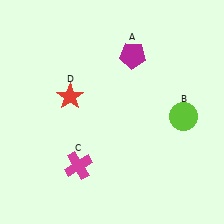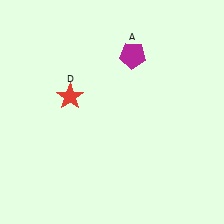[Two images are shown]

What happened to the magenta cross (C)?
The magenta cross (C) was removed in Image 2. It was in the bottom-left area of Image 1.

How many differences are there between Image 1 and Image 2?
There are 2 differences between the two images.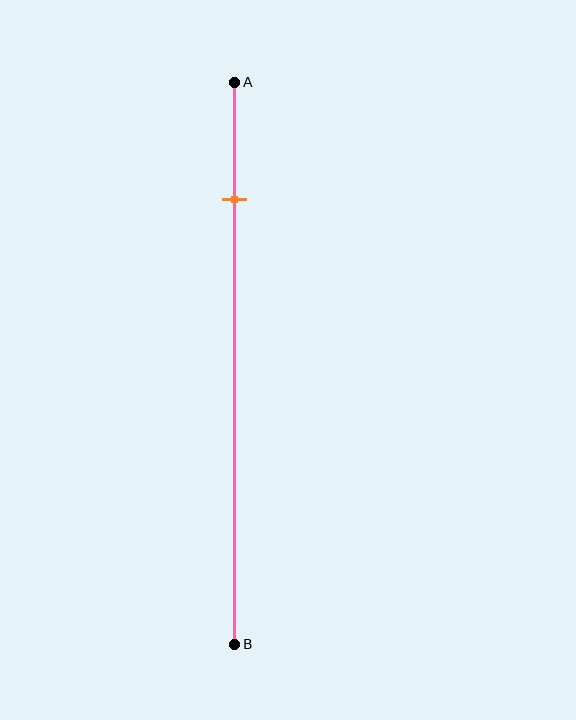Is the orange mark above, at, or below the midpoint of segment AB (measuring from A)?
The orange mark is above the midpoint of segment AB.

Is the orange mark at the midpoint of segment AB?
No, the mark is at about 20% from A, not at the 50% midpoint.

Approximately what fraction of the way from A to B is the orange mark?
The orange mark is approximately 20% of the way from A to B.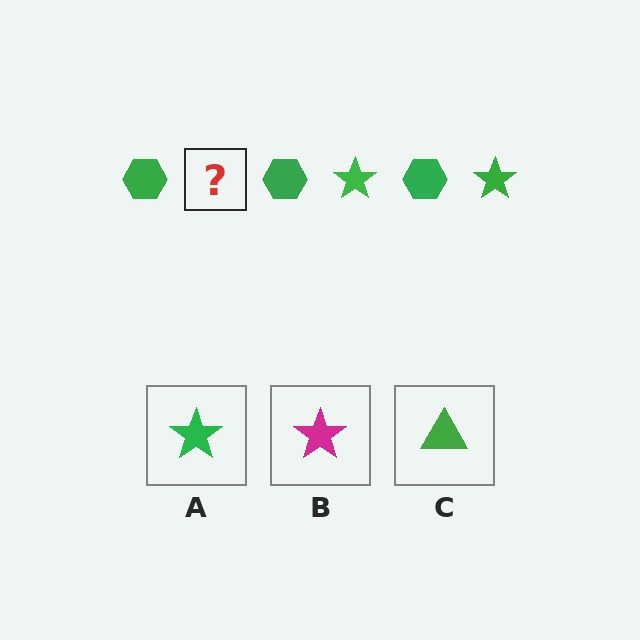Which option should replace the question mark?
Option A.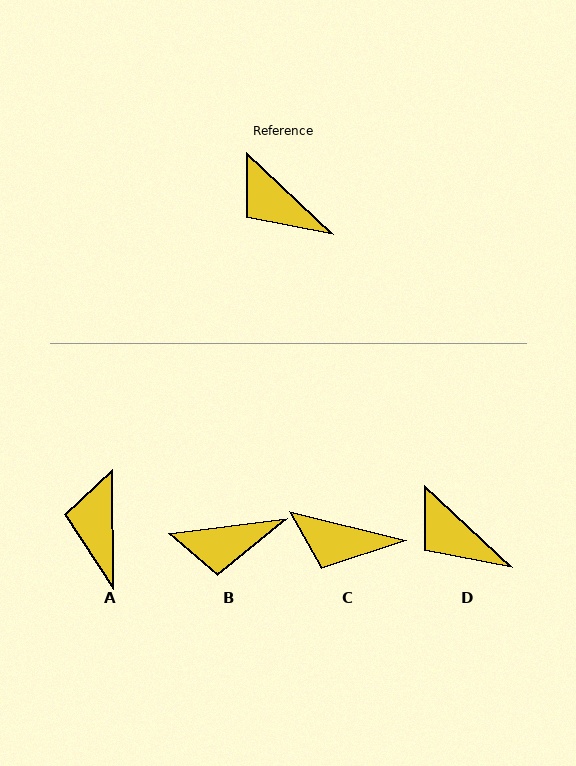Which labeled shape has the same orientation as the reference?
D.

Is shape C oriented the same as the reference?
No, it is off by about 30 degrees.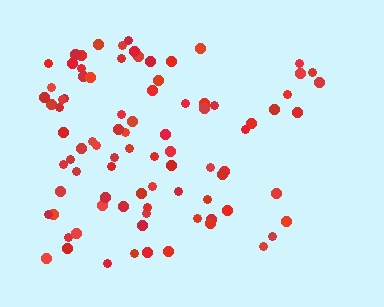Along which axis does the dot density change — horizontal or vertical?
Horizontal.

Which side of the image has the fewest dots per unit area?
The right.